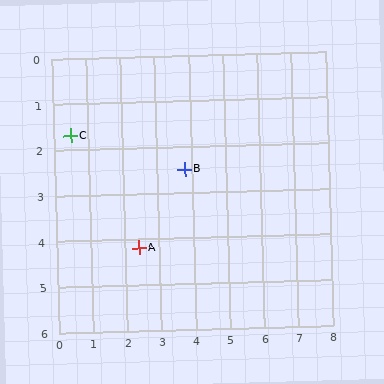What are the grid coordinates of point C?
Point C is at approximately (0.5, 1.7).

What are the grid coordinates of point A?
Point A is at approximately (2.4, 4.2).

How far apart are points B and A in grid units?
Points B and A are about 2.2 grid units apart.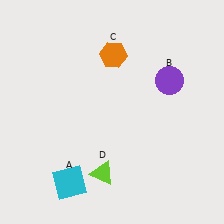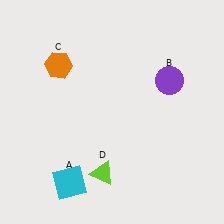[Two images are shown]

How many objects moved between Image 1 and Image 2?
1 object moved between the two images.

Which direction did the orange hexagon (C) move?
The orange hexagon (C) moved left.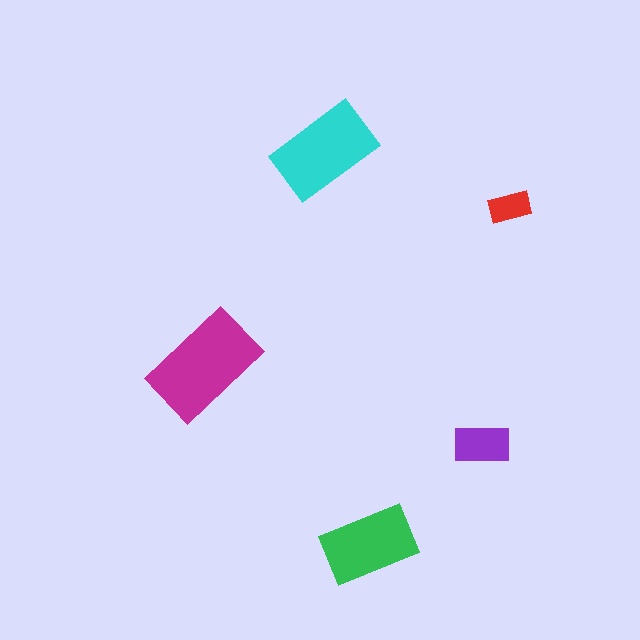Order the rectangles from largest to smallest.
the magenta one, the cyan one, the green one, the purple one, the red one.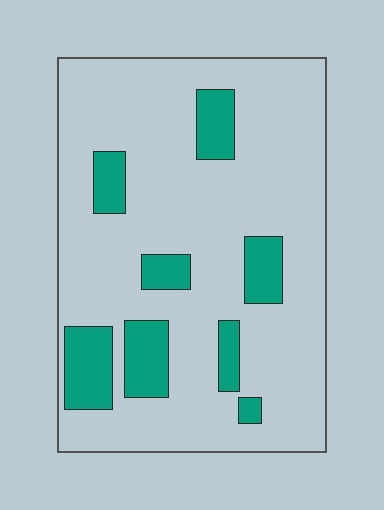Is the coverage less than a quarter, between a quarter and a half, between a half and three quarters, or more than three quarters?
Less than a quarter.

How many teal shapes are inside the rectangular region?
8.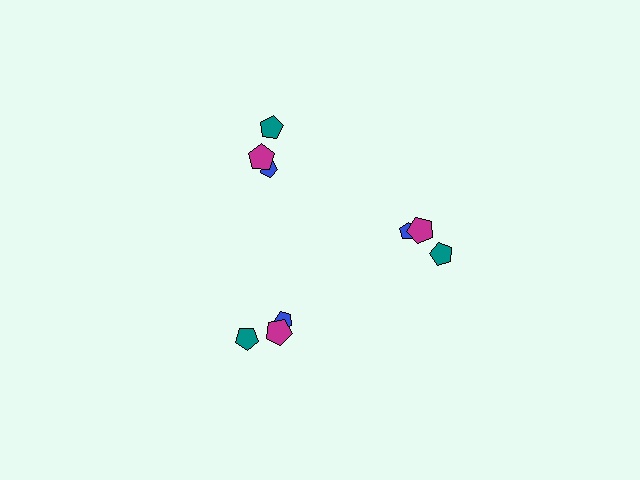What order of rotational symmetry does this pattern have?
This pattern has 3-fold rotational symmetry.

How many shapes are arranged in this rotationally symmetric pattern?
There are 9 shapes, arranged in 3 groups of 3.